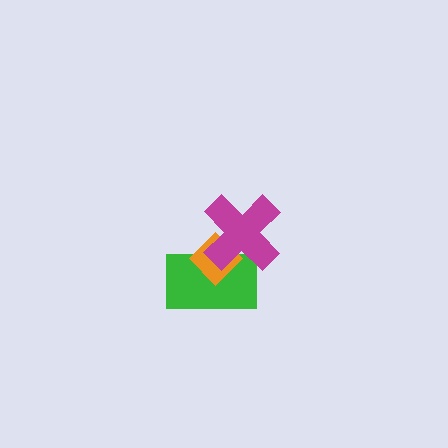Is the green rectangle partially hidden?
Yes, it is partially covered by another shape.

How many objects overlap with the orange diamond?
2 objects overlap with the orange diamond.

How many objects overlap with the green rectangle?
2 objects overlap with the green rectangle.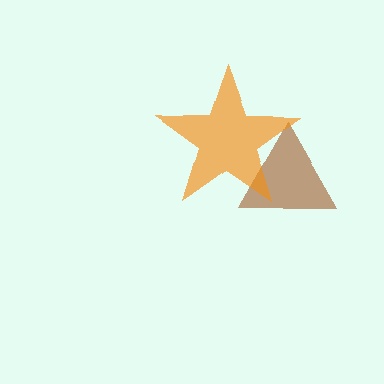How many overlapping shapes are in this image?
There are 2 overlapping shapes in the image.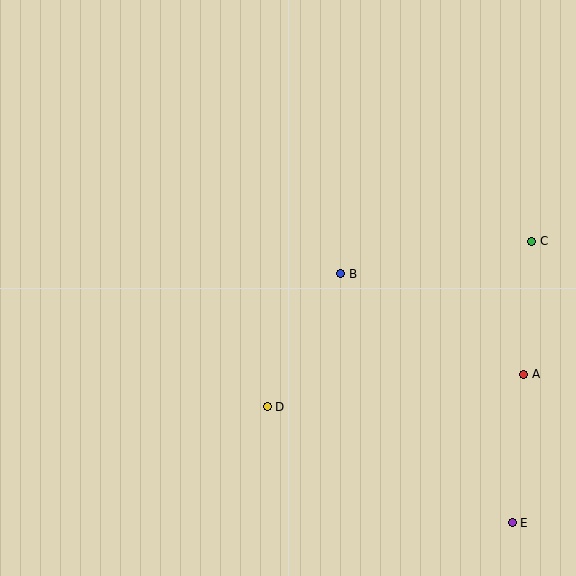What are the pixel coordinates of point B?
Point B is at (341, 274).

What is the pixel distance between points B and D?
The distance between B and D is 152 pixels.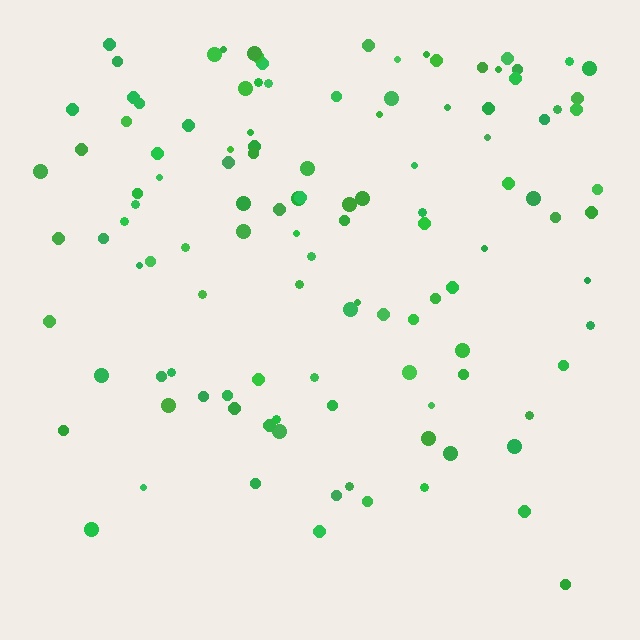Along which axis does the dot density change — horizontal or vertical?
Vertical.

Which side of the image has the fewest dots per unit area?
The bottom.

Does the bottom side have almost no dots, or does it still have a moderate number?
Still a moderate number, just noticeably fewer than the top.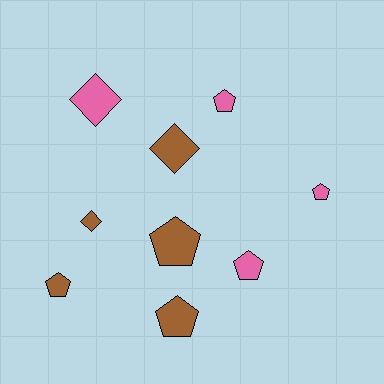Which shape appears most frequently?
Pentagon, with 6 objects.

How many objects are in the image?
There are 9 objects.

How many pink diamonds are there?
There is 1 pink diamond.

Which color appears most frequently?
Brown, with 5 objects.